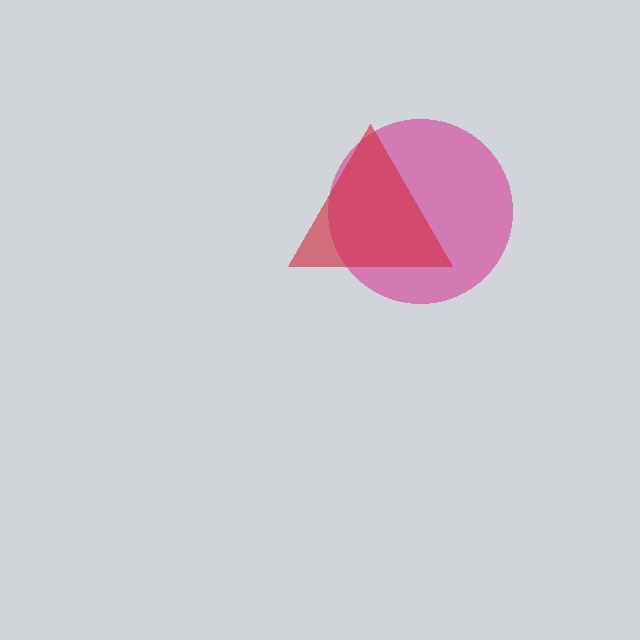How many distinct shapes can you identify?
There are 2 distinct shapes: a magenta circle, a red triangle.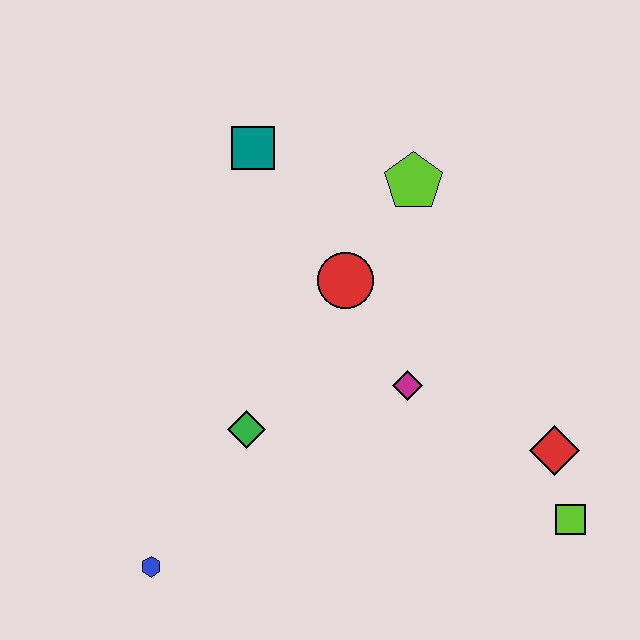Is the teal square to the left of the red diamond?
Yes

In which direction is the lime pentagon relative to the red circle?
The lime pentagon is above the red circle.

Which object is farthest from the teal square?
The lime square is farthest from the teal square.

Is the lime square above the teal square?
No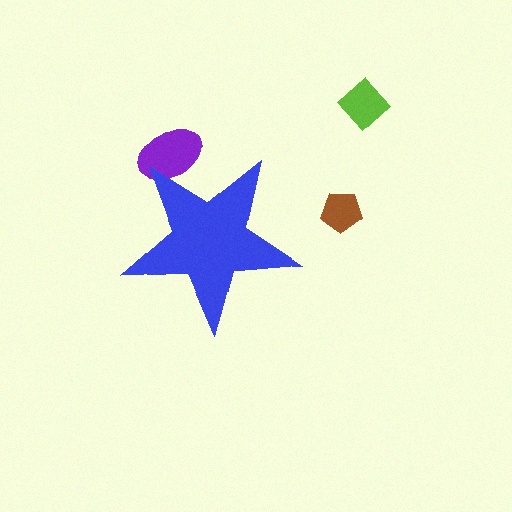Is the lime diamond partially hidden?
No, the lime diamond is fully visible.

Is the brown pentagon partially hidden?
No, the brown pentagon is fully visible.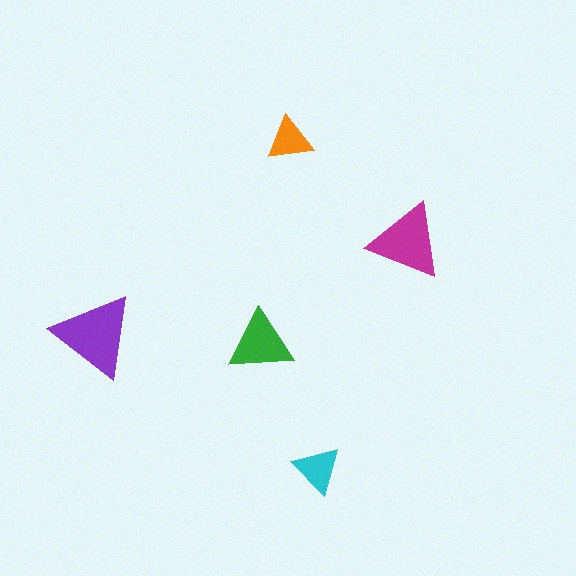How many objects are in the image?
There are 5 objects in the image.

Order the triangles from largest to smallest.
the purple one, the magenta one, the green one, the cyan one, the orange one.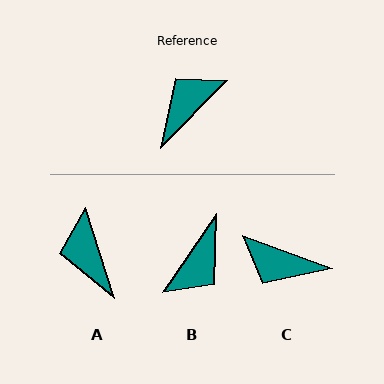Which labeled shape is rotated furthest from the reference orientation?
B, about 169 degrees away.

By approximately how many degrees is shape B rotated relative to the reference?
Approximately 169 degrees clockwise.